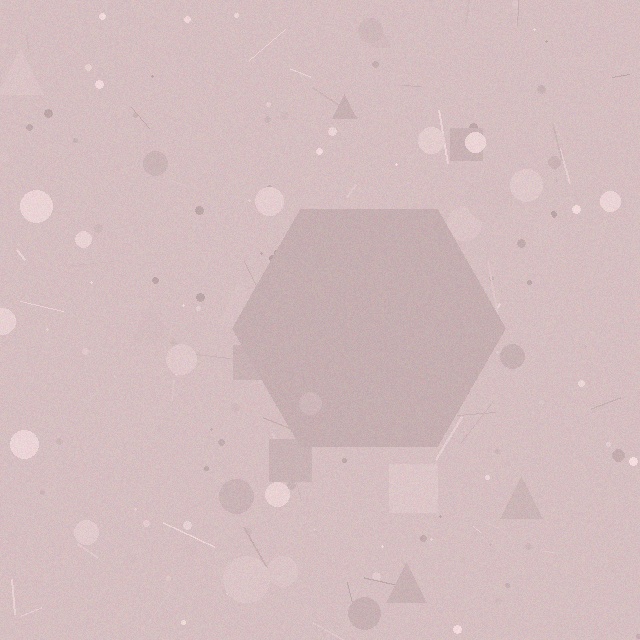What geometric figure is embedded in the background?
A hexagon is embedded in the background.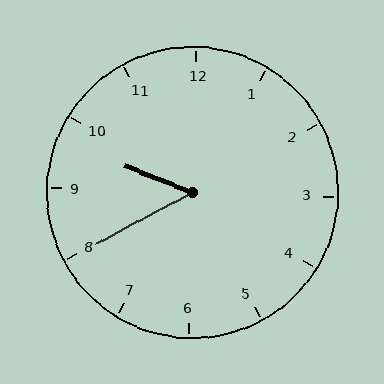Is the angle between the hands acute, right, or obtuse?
It is acute.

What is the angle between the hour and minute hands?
Approximately 50 degrees.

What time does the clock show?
9:40.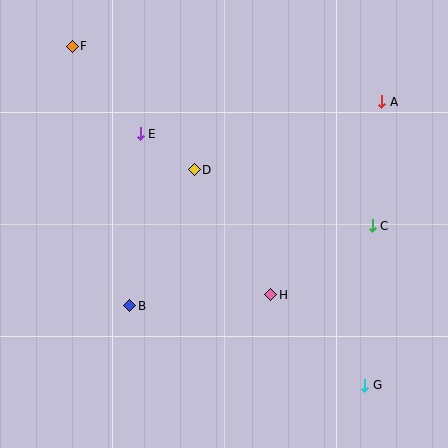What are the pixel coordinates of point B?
Point B is at (130, 306).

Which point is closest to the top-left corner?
Point F is closest to the top-left corner.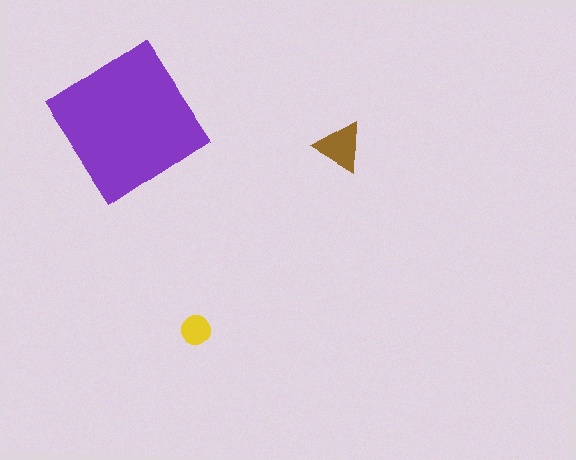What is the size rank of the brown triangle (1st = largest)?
2nd.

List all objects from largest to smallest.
The purple diamond, the brown triangle, the yellow circle.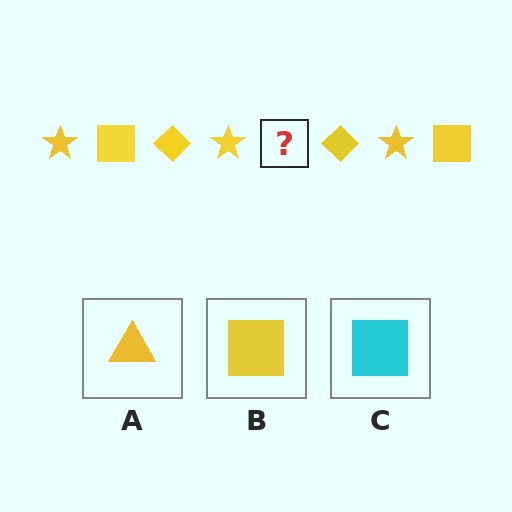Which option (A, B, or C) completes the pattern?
B.